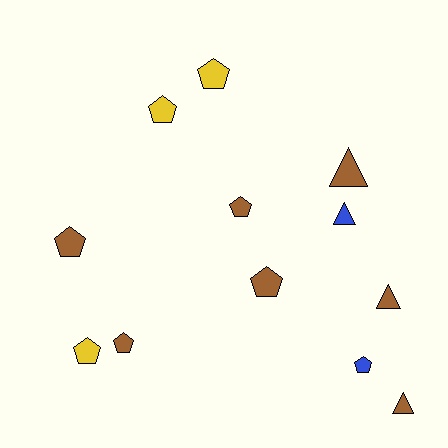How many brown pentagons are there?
There are 4 brown pentagons.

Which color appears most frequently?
Brown, with 7 objects.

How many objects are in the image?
There are 12 objects.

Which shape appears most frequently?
Pentagon, with 8 objects.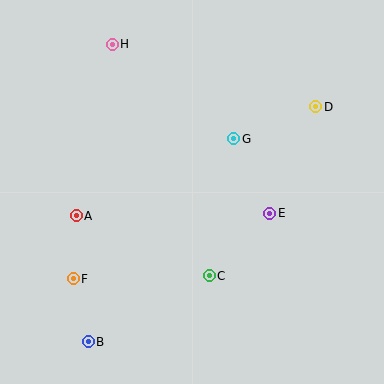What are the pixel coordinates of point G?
Point G is at (234, 139).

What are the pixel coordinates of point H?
Point H is at (112, 44).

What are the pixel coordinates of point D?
Point D is at (316, 107).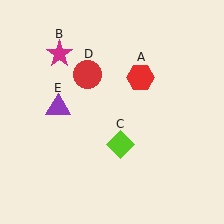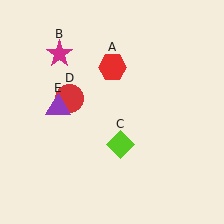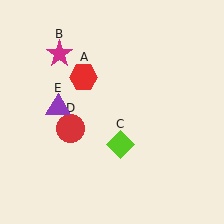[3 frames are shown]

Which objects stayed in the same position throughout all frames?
Magenta star (object B) and lime diamond (object C) and purple triangle (object E) remained stationary.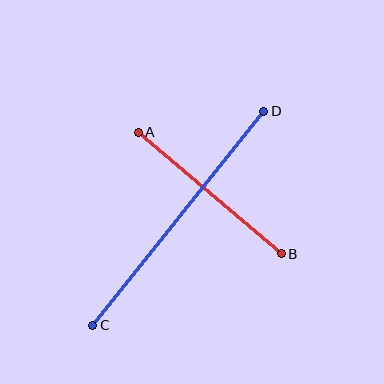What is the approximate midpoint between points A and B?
The midpoint is at approximately (210, 193) pixels.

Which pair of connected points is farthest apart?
Points C and D are farthest apart.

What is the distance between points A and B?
The distance is approximately 187 pixels.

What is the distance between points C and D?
The distance is approximately 274 pixels.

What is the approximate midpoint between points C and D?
The midpoint is at approximately (178, 218) pixels.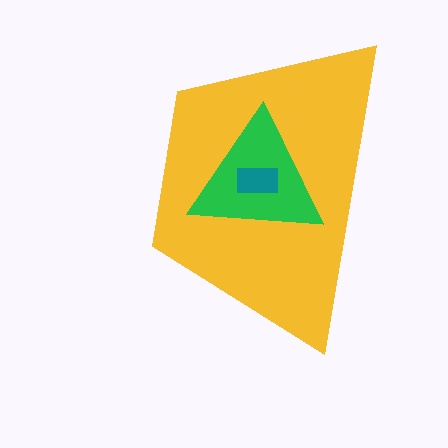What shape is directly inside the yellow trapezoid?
The green triangle.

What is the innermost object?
The teal rectangle.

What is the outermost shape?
The yellow trapezoid.